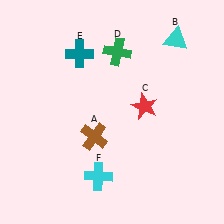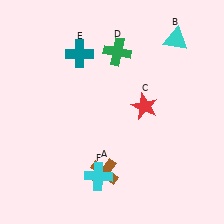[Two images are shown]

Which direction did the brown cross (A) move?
The brown cross (A) moved down.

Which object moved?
The brown cross (A) moved down.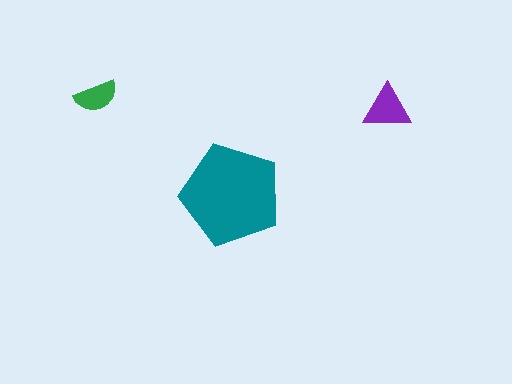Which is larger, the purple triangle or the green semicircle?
The purple triangle.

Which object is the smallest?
The green semicircle.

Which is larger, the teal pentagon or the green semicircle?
The teal pentagon.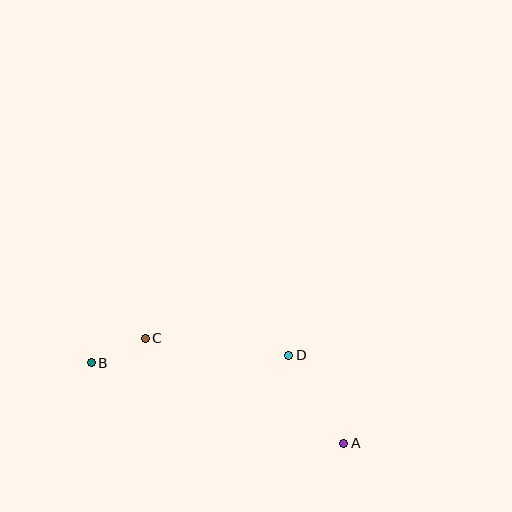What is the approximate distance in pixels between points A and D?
The distance between A and D is approximately 104 pixels.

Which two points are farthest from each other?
Points A and B are farthest from each other.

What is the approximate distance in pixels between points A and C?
The distance between A and C is approximately 224 pixels.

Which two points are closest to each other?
Points B and C are closest to each other.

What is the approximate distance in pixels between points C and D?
The distance between C and D is approximately 145 pixels.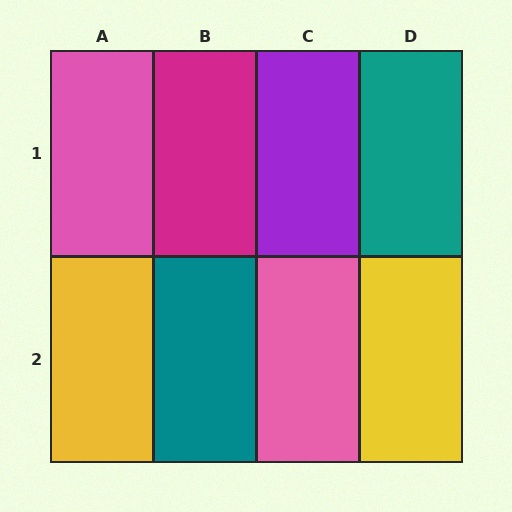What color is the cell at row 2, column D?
Yellow.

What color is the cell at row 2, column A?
Yellow.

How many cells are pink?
2 cells are pink.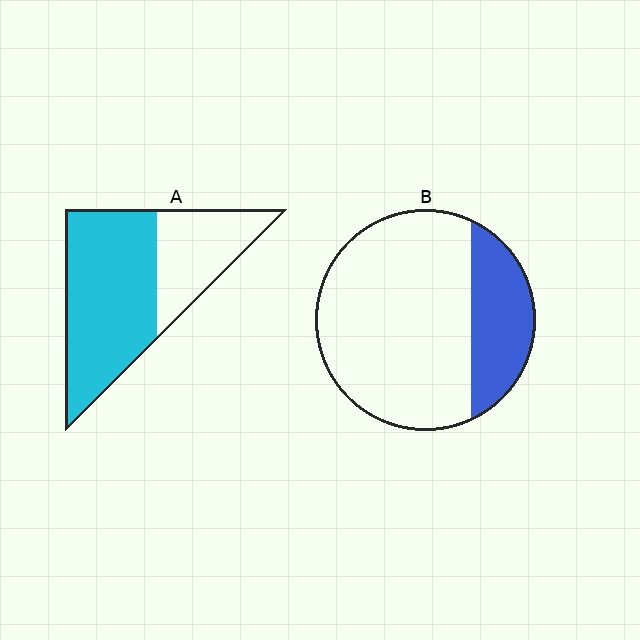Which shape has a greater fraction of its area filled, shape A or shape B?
Shape A.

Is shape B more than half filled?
No.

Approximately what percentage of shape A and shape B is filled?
A is approximately 65% and B is approximately 25%.